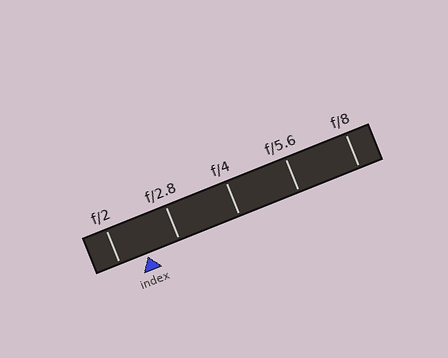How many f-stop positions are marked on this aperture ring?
There are 5 f-stop positions marked.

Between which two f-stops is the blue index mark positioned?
The index mark is between f/2 and f/2.8.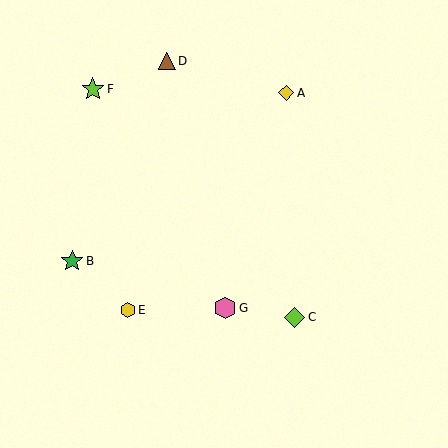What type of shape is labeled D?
Shape D is a brown triangle.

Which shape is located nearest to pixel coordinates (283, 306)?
The lime diamond (labeled C) at (295, 317) is nearest to that location.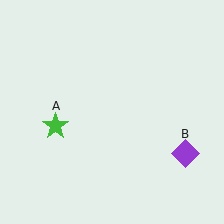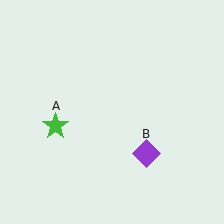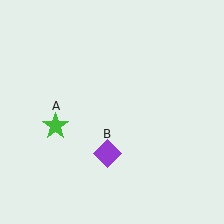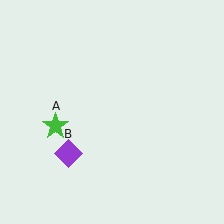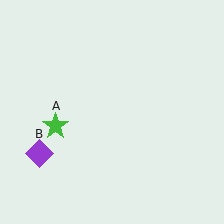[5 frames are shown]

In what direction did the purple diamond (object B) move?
The purple diamond (object B) moved left.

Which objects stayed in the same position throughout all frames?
Green star (object A) remained stationary.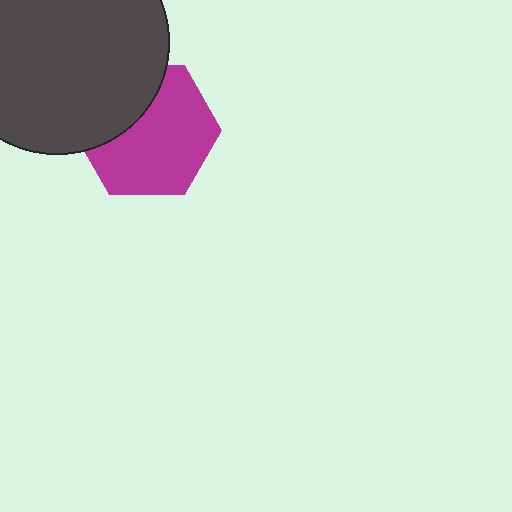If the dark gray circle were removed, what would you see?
You would see the complete magenta hexagon.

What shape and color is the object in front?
The object in front is a dark gray circle.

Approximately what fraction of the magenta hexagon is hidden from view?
Roughly 32% of the magenta hexagon is hidden behind the dark gray circle.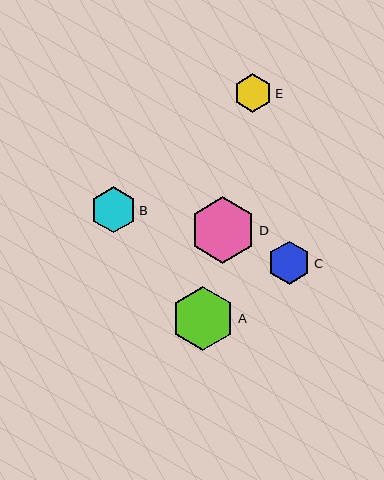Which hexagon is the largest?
Hexagon D is the largest with a size of approximately 66 pixels.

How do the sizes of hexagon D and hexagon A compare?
Hexagon D and hexagon A are approximately the same size.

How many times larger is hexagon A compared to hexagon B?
Hexagon A is approximately 1.4 times the size of hexagon B.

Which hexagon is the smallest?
Hexagon E is the smallest with a size of approximately 39 pixels.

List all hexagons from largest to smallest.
From largest to smallest: D, A, B, C, E.